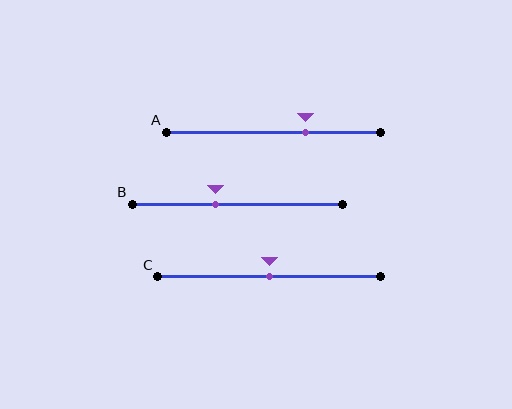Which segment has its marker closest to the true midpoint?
Segment C has its marker closest to the true midpoint.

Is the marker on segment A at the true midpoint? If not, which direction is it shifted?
No, the marker on segment A is shifted to the right by about 15% of the segment length.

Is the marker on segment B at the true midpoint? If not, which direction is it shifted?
No, the marker on segment B is shifted to the left by about 10% of the segment length.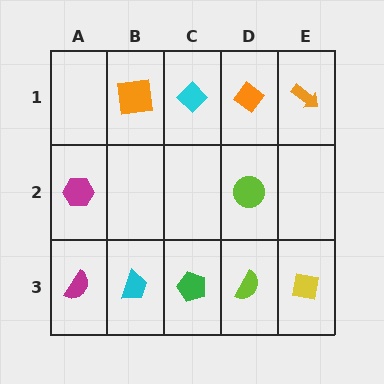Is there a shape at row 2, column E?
No, that cell is empty.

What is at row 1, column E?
An orange arrow.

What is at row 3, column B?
A cyan trapezoid.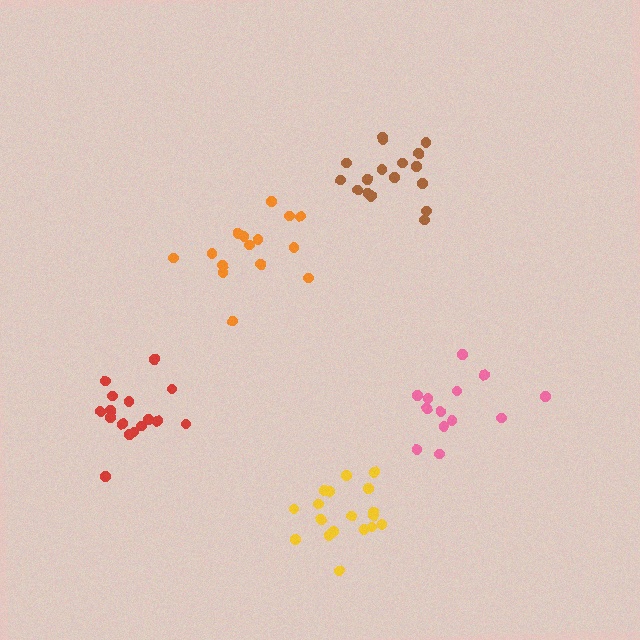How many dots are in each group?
Group 1: 17 dots, Group 2: 18 dots, Group 3: 13 dots, Group 4: 15 dots, Group 5: 16 dots (79 total).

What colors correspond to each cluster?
The clusters are colored: brown, yellow, pink, orange, red.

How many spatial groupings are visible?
There are 5 spatial groupings.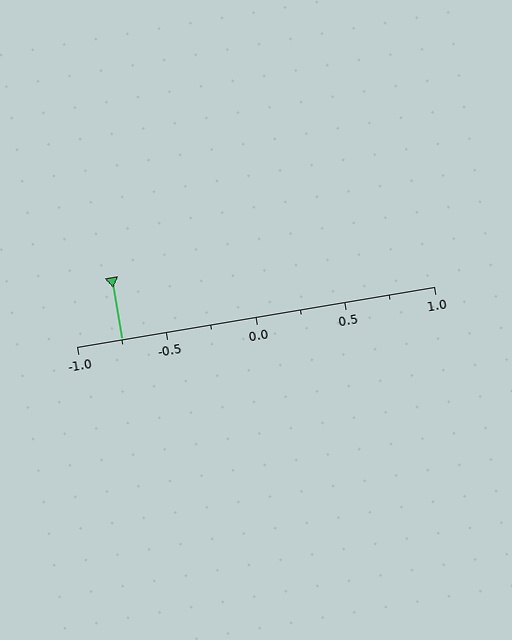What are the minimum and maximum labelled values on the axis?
The axis runs from -1.0 to 1.0.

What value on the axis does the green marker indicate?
The marker indicates approximately -0.75.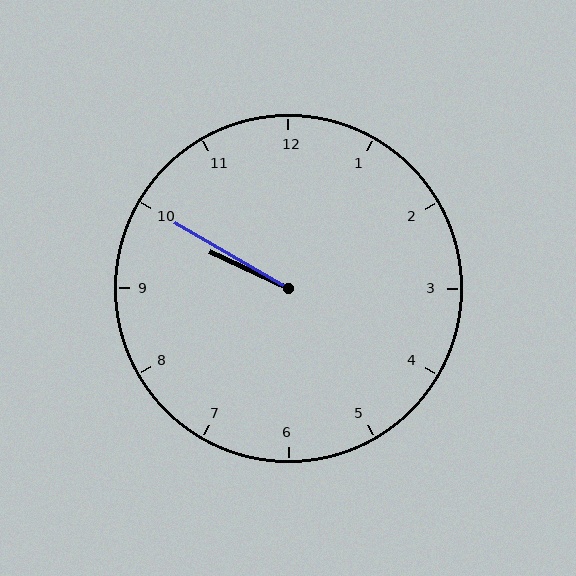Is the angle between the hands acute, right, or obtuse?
It is acute.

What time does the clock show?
9:50.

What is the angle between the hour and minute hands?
Approximately 5 degrees.